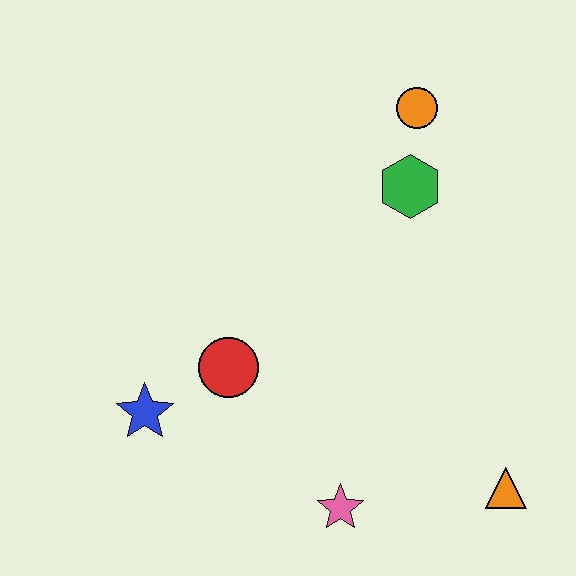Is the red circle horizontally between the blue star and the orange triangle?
Yes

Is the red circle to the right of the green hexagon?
No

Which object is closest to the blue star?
The red circle is closest to the blue star.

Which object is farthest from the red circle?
The orange circle is farthest from the red circle.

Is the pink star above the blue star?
No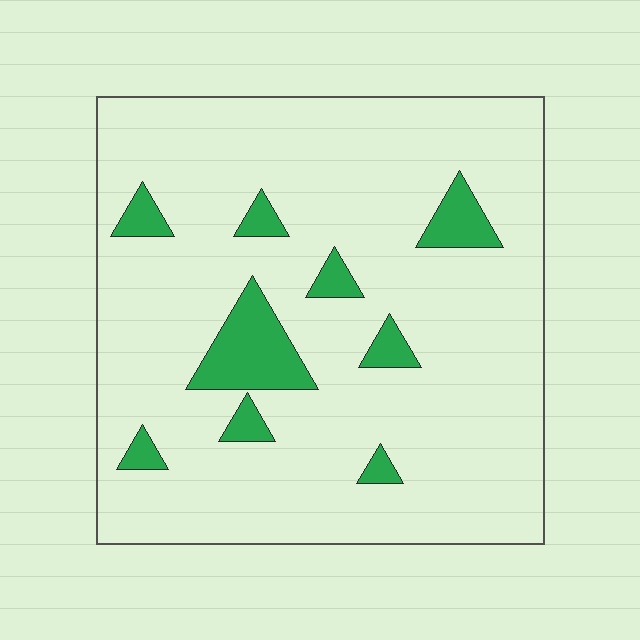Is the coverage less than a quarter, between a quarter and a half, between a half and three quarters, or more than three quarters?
Less than a quarter.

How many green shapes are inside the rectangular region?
9.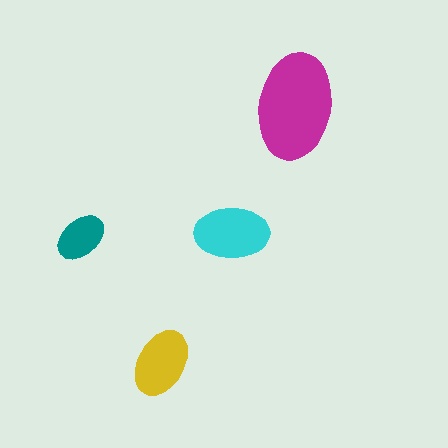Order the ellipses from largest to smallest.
the magenta one, the cyan one, the yellow one, the teal one.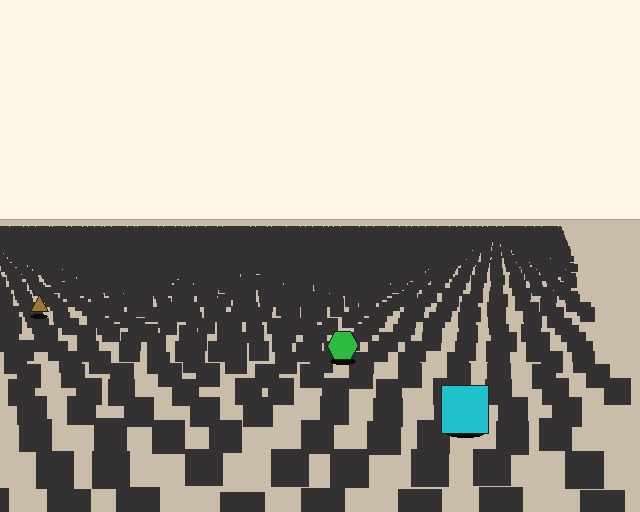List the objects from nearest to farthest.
From nearest to farthest: the cyan square, the green hexagon, the brown triangle.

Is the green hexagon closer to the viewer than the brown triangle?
Yes. The green hexagon is closer — you can tell from the texture gradient: the ground texture is coarser near it.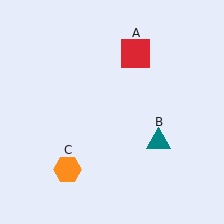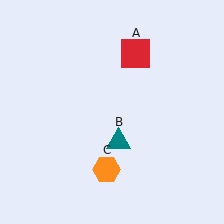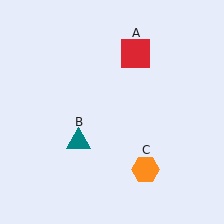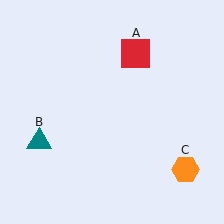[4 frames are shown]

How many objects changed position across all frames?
2 objects changed position: teal triangle (object B), orange hexagon (object C).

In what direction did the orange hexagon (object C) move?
The orange hexagon (object C) moved right.